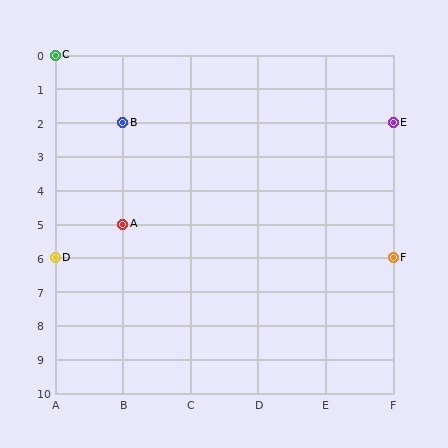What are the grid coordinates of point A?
Point A is at grid coordinates (B, 5).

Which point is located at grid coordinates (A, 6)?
Point D is at (A, 6).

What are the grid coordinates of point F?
Point F is at grid coordinates (F, 6).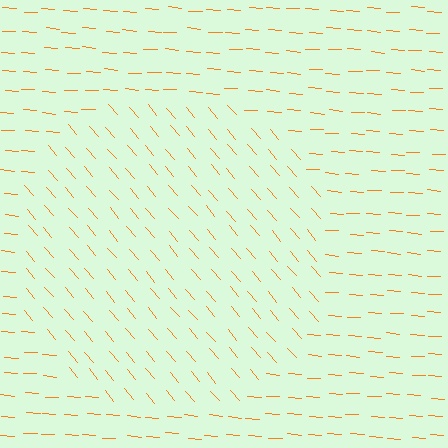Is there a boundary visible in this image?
Yes, there is a texture boundary formed by a change in line orientation.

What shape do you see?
I see a circle.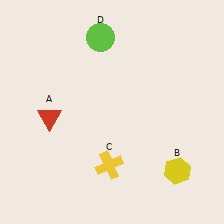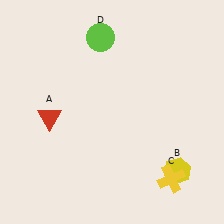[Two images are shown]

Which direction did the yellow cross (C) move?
The yellow cross (C) moved right.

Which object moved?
The yellow cross (C) moved right.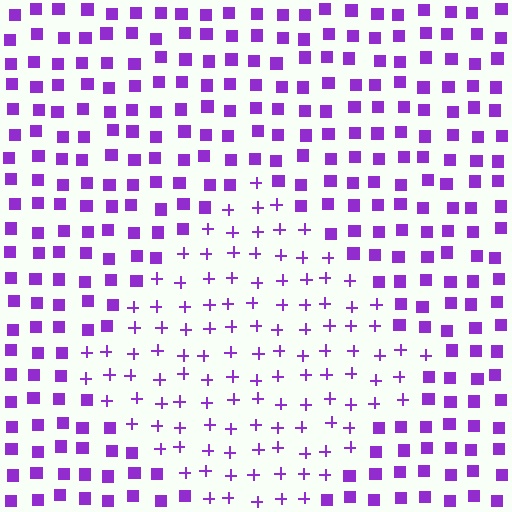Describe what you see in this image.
The image is filled with small purple elements arranged in a uniform grid. A diamond-shaped region contains plus signs, while the surrounding area contains squares. The boundary is defined purely by the change in element shape.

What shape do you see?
I see a diamond.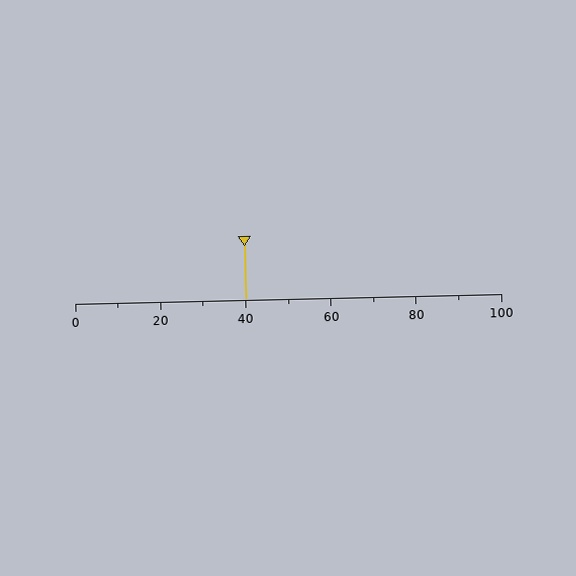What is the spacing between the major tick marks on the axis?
The major ticks are spaced 20 apart.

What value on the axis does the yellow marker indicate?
The marker indicates approximately 40.